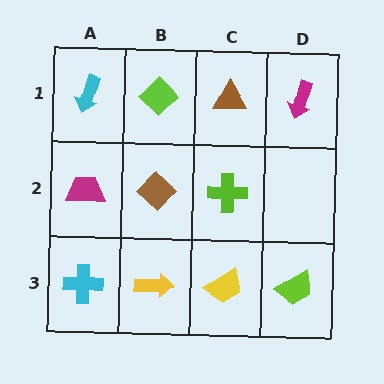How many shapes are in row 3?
4 shapes.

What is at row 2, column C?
A lime cross.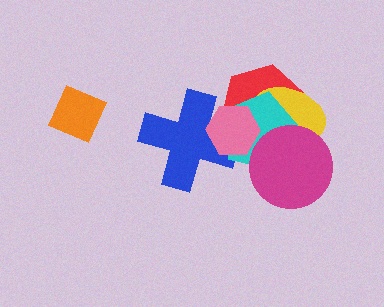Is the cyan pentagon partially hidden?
Yes, it is partially covered by another shape.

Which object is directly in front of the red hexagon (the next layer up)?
The yellow ellipse is directly in front of the red hexagon.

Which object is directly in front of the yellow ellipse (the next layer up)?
The cyan pentagon is directly in front of the yellow ellipse.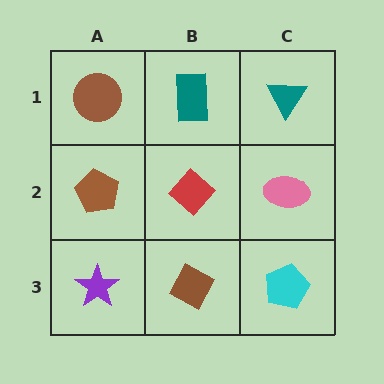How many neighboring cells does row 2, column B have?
4.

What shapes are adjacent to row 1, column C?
A pink ellipse (row 2, column C), a teal rectangle (row 1, column B).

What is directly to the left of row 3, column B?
A purple star.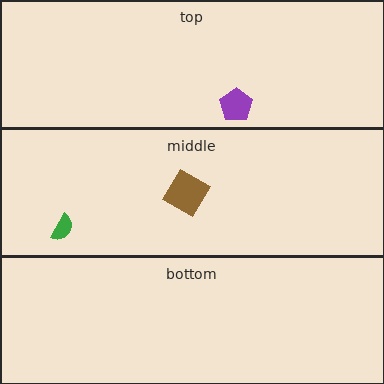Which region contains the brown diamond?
The middle region.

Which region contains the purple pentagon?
The top region.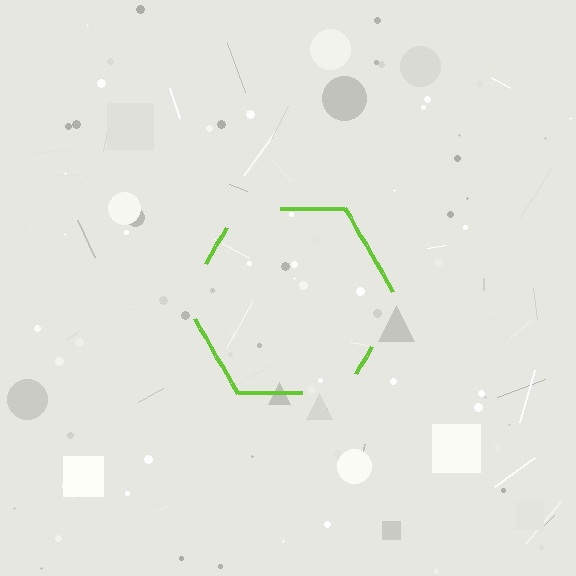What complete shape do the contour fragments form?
The contour fragments form a hexagon.